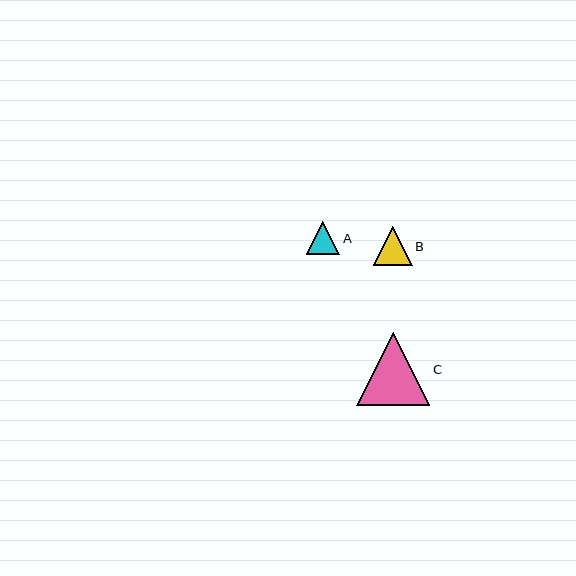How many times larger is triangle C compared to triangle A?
Triangle C is approximately 2.2 times the size of triangle A.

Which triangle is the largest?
Triangle C is the largest with a size of approximately 73 pixels.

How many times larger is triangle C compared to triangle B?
Triangle C is approximately 1.9 times the size of triangle B.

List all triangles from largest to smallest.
From largest to smallest: C, B, A.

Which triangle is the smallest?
Triangle A is the smallest with a size of approximately 34 pixels.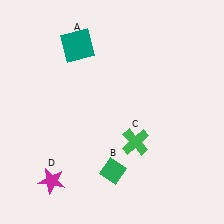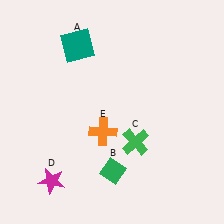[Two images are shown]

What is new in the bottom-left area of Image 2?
An orange cross (E) was added in the bottom-left area of Image 2.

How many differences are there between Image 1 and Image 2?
There is 1 difference between the two images.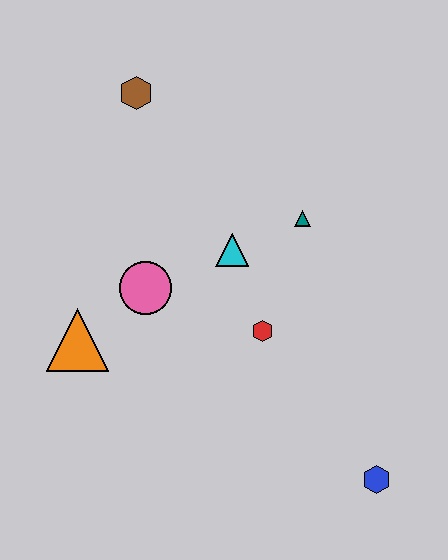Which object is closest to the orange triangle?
The pink circle is closest to the orange triangle.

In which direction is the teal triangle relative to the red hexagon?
The teal triangle is above the red hexagon.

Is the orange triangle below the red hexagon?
Yes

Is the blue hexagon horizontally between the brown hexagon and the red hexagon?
No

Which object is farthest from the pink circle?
The blue hexagon is farthest from the pink circle.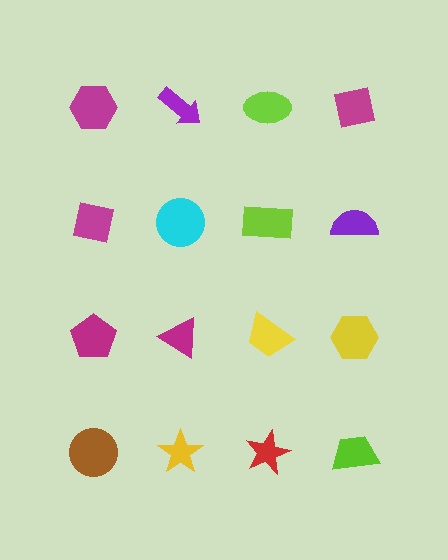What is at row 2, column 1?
A magenta square.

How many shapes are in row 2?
4 shapes.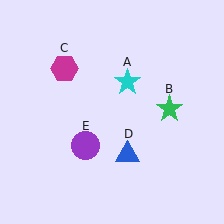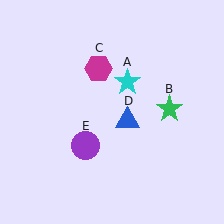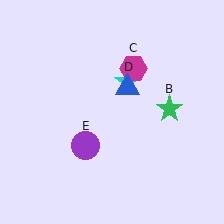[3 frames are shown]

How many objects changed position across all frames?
2 objects changed position: magenta hexagon (object C), blue triangle (object D).